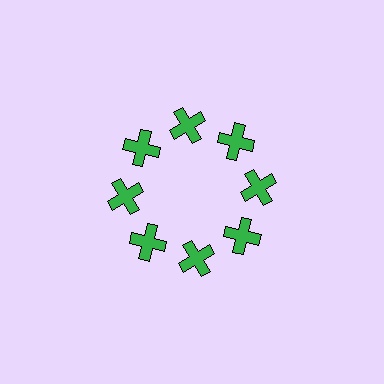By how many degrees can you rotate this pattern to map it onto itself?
The pattern maps onto itself every 45 degrees of rotation.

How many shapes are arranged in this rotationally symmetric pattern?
There are 8 shapes, arranged in 8 groups of 1.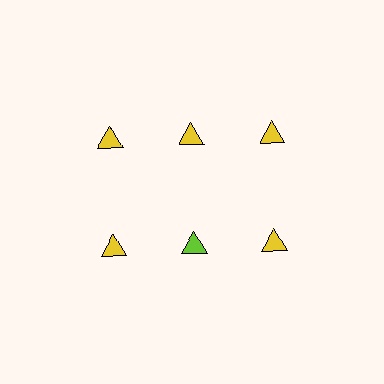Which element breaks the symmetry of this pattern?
The lime triangle in the second row, second from left column breaks the symmetry. All other shapes are yellow triangles.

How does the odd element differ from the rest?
It has a different color: lime instead of yellow.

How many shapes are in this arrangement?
There are 6 shapes arranged in a grid pattern.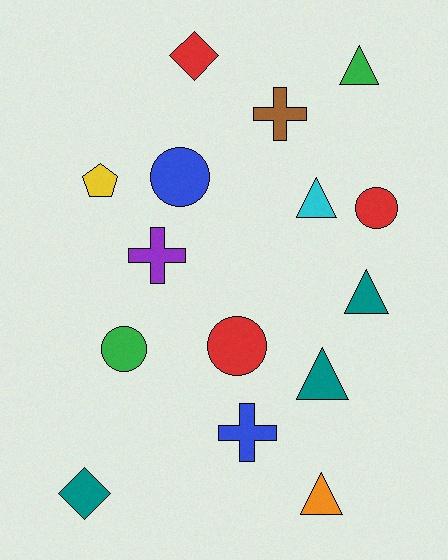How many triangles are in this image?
There are 5 triangles.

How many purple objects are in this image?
There is 1 purple object.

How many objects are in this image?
There are 15 objects.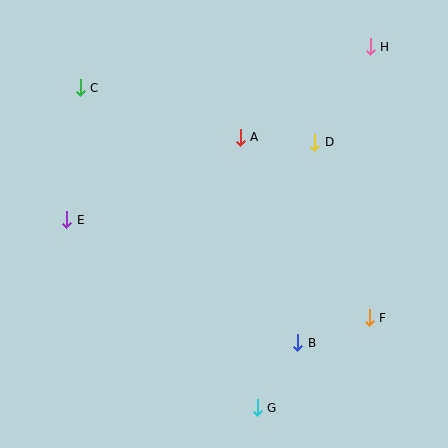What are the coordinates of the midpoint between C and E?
The midpoint between C and E is at (73, 154).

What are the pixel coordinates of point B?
Point B is at (298, 343).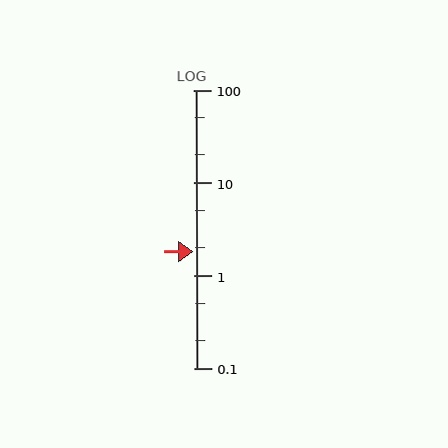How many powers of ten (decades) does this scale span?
The scale spans 3 decades, from 0.1 to 100.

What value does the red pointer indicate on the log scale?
The pointer indicates approximately 1.8.